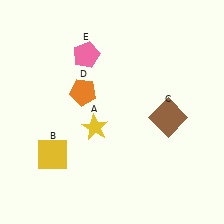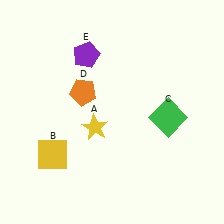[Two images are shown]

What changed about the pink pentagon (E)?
In Image 1, E is pink. In Image 2, it changed to purple.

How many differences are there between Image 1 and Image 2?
There are 2 differences between the two images.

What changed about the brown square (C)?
In Image 1, C is brown. In Image 2, it changed to green.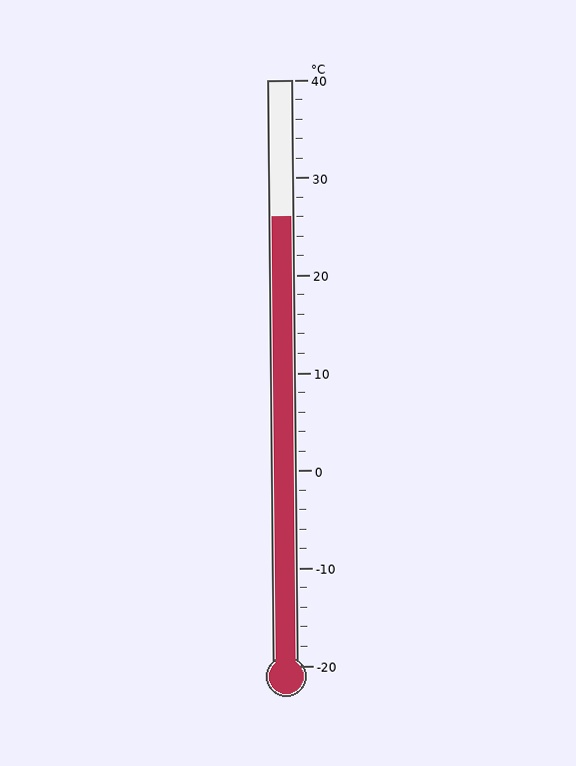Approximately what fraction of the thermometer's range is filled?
The thermometer is filled to approximately 75% of its range.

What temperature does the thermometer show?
The thermometer shows approximately 26°C.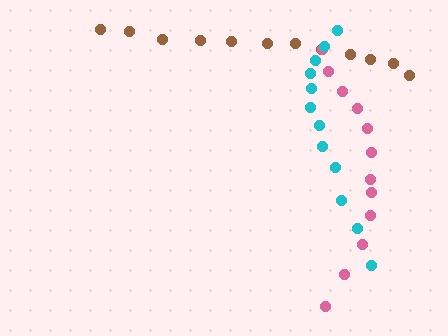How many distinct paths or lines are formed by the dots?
There are 3 distinct paths.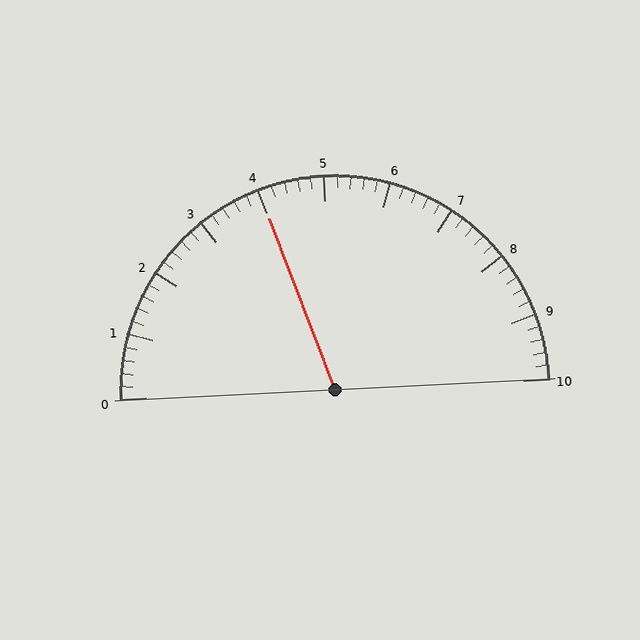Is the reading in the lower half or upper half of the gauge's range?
The reading is in the lower half of the range (0 to 10).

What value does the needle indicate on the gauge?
The needle indicates approximately 4.0.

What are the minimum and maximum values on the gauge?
The gauge ranges from 0 to 10.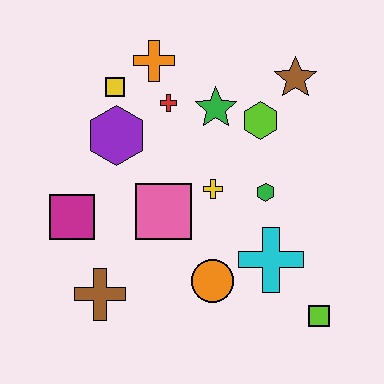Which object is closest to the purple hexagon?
The yellow square is closest to the purple hexagon.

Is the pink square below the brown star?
Yes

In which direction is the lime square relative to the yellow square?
The lime square is below the yellow square.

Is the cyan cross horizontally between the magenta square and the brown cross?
No